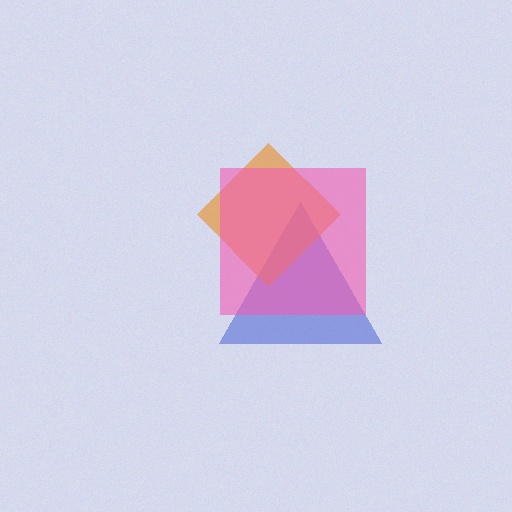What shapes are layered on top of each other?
The layered shapes are: a blue triangle, an orange diamond, a pink square.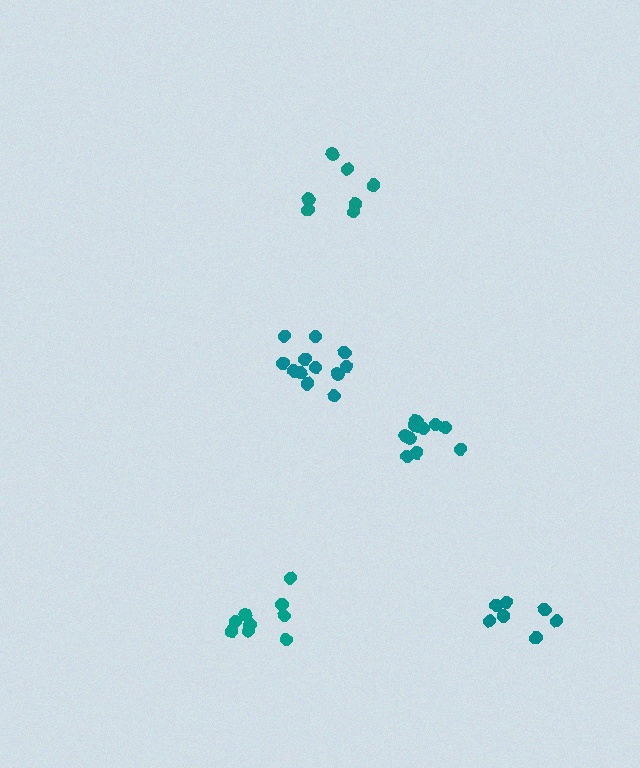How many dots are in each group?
Group 1: 7 dots, Group 2: 7 dots, Group 3: 9 dots, Group 4: 12 dots, Group 5: 12 dots (47 total).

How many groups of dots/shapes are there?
There are 5 groups.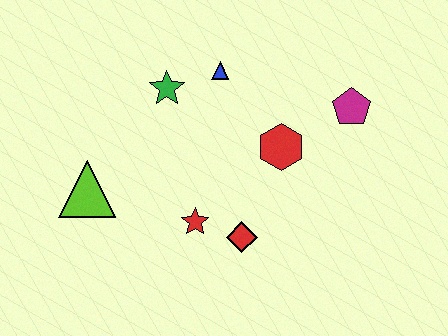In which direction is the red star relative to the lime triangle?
The red star is to the right of the lime triangle.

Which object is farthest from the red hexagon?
The lime triangle is farthest from the red hexagon.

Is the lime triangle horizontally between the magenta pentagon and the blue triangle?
No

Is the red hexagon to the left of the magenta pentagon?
Yes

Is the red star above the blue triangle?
No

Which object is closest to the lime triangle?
The red star is closest to the lime triangle.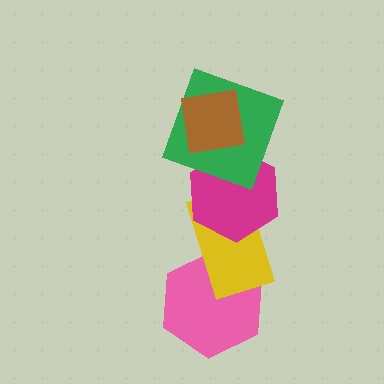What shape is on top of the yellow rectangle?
The magenta hexagon is on top of the yellow rectangle.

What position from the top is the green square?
The green square is 2nd from the top.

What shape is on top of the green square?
The brown square is on top of the green square.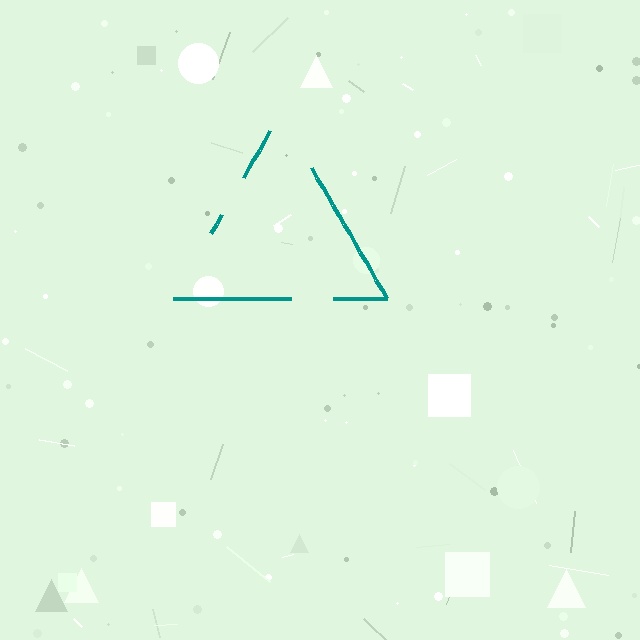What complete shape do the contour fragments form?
The contour fragments form a triangle.